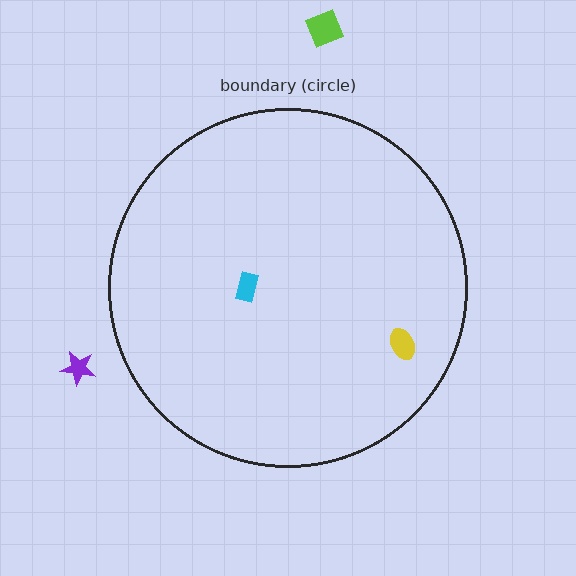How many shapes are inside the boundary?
2 inside, 2 outside.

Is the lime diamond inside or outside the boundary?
Outside.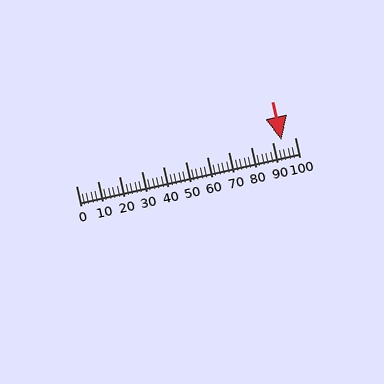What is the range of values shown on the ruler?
The ruler shows values from 0 to 100.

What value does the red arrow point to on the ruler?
The red arrow points to approximately 94.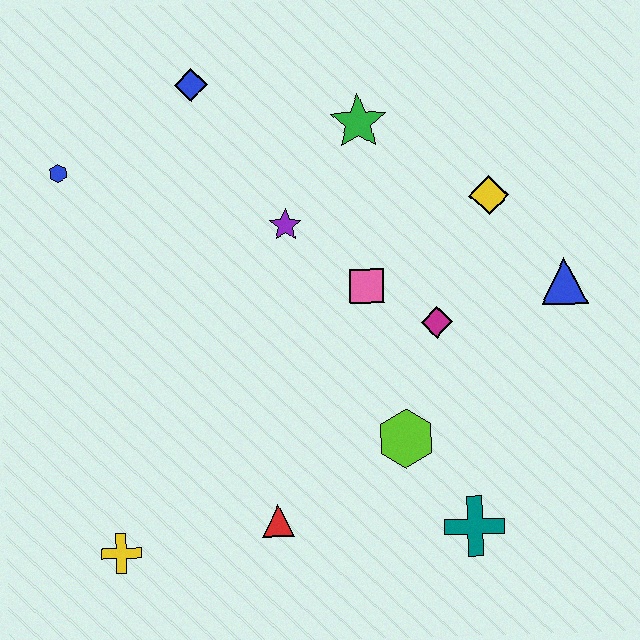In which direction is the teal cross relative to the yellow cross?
The teal cross is to the right of the yellow cross.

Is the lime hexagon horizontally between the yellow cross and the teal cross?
Yes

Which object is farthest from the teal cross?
The blue hexagon is farthest from the teal cross.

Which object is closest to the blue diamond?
The blue hexagon is closest to the blue diamond.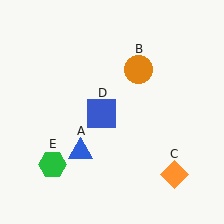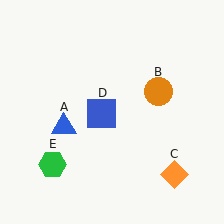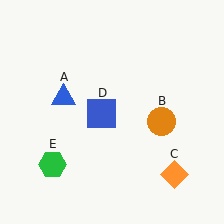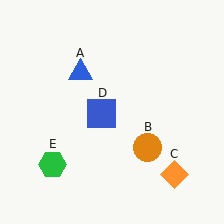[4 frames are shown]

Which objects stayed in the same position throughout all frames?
Orange diamond (object C) and blue square (object D) and green hexagon (object E) remained stationary.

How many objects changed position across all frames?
2 objects changed position: blue triangle (object A), orange circle (object B).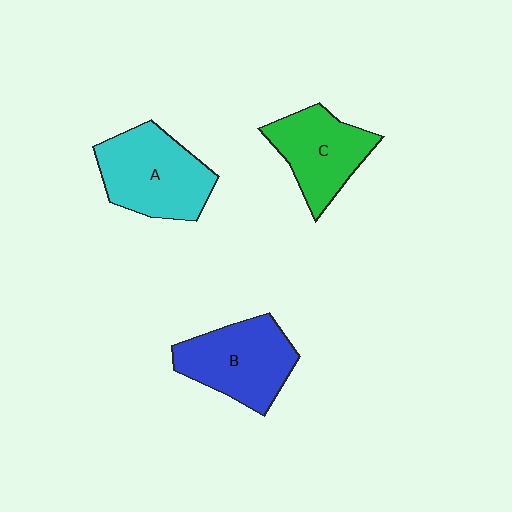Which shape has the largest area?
Shape A (cyan).